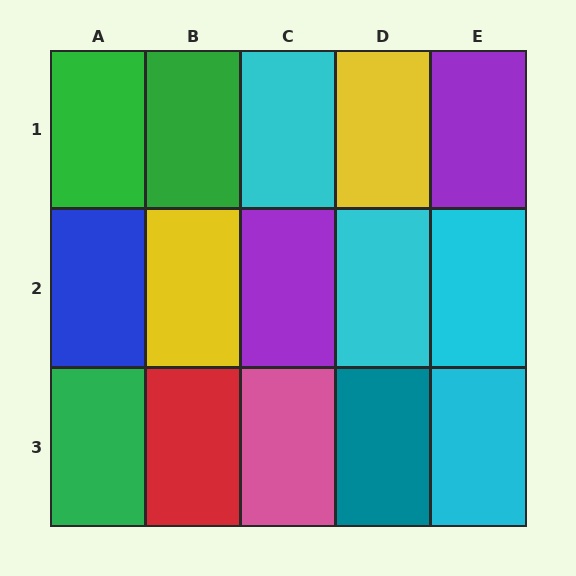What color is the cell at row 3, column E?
Cyan.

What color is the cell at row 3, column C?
Pink.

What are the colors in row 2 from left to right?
Blue, yellow, purple, cyan, cyan.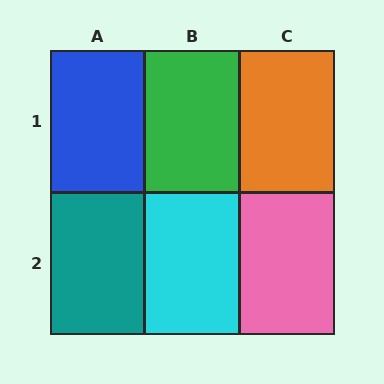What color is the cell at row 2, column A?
Teal.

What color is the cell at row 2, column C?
Pink.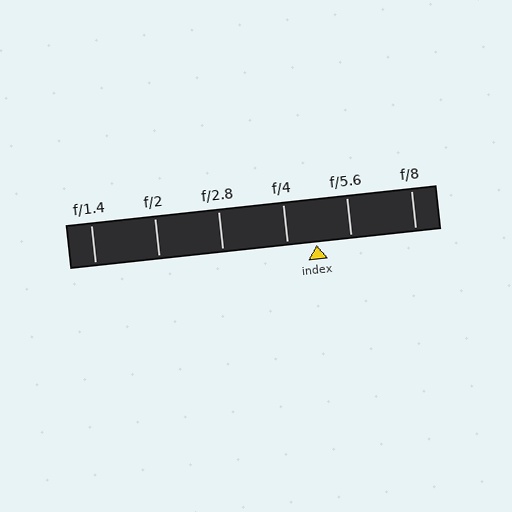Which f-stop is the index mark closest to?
The index mark is closest to f/4.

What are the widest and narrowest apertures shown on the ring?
The widest aperture shown is f/1.4 and the narrowest is f/8.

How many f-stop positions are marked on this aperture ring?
There are 6 f-stop positions marked.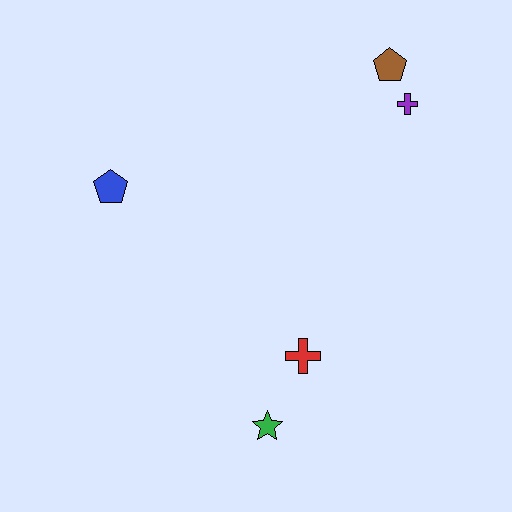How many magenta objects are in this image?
There are no magenta objects.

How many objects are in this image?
There are 5 objects.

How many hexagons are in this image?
There are no hexagons.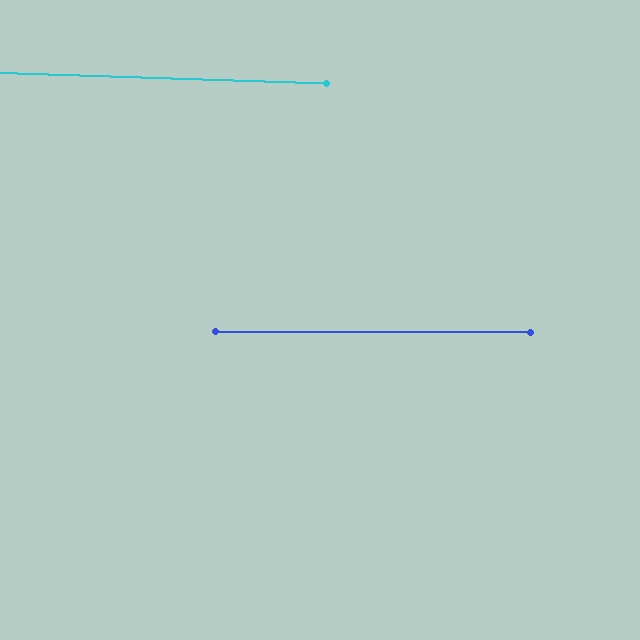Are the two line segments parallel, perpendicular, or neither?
Parallel — their directions differ by only 1.6°.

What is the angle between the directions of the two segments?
Approximately 2 degrees.